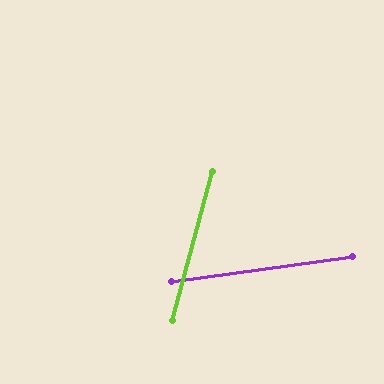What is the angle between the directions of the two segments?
Approximately 67 degrees.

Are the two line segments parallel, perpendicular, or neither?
Neither parallel nor perpendicular — they differ by about 67°.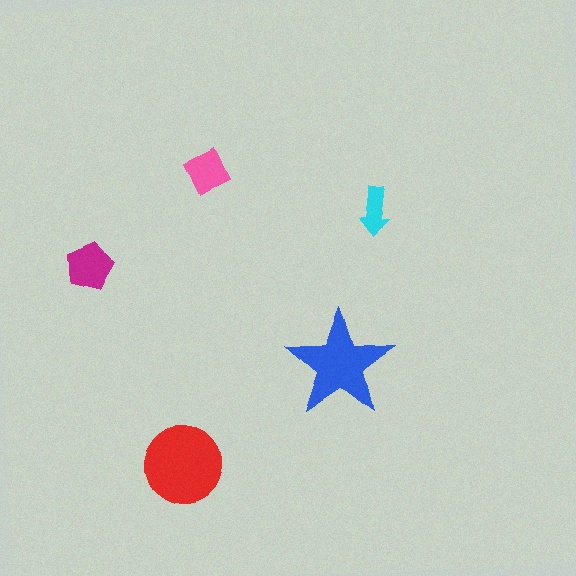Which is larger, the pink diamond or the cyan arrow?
The pink diamond.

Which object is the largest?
The red circle.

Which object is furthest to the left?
The magenta pentagon is leftmost.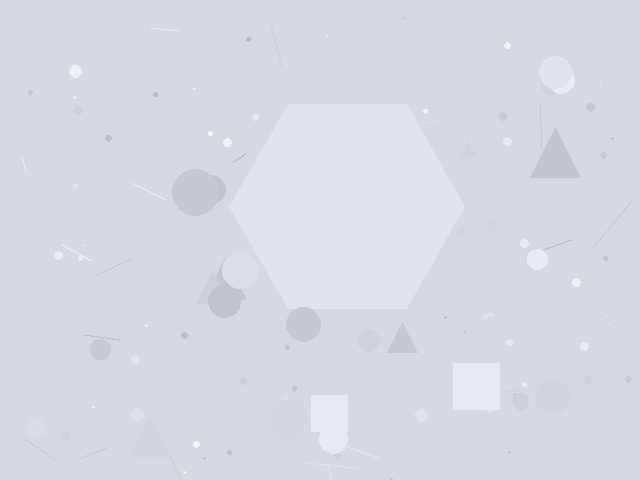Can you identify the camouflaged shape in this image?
The camouflaged shape is a hexagon.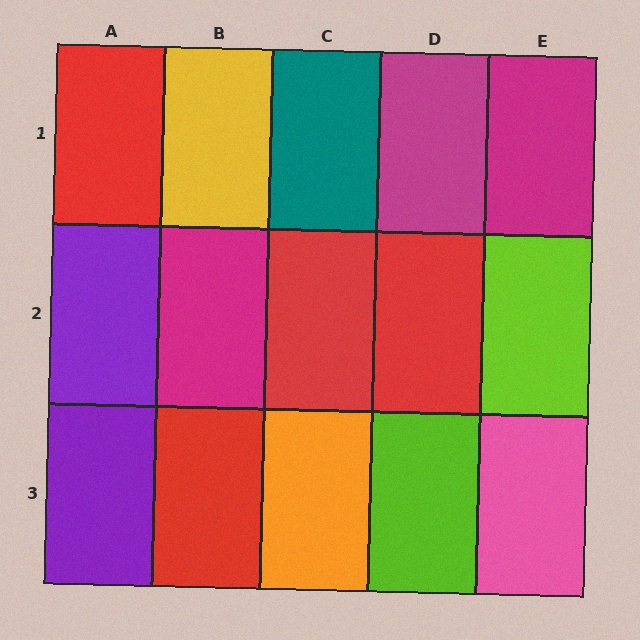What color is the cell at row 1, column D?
Magenta.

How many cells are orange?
1 cell is orange.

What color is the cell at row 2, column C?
Red.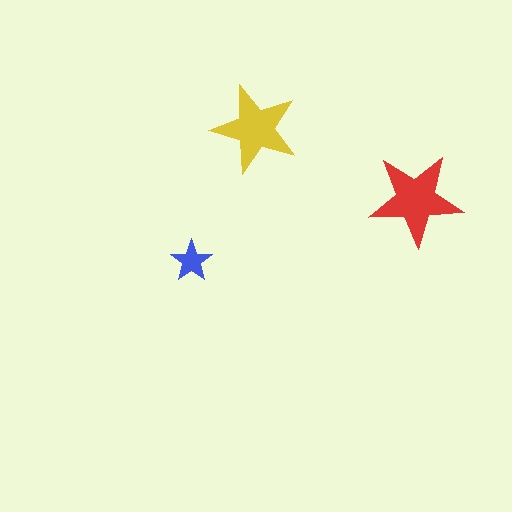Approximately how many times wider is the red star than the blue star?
About 2 times wider.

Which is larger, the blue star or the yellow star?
The yellow one.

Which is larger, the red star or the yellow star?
The red one.